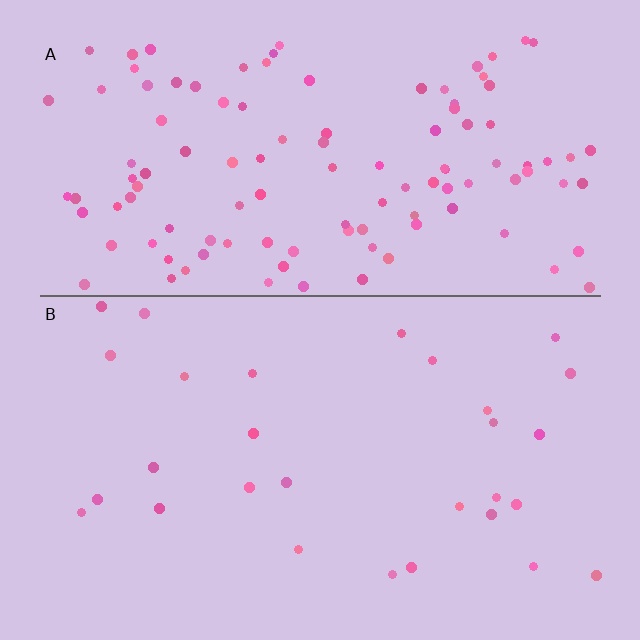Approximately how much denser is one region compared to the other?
Approximately 4.0× — region A over region B.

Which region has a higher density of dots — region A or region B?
A (the top).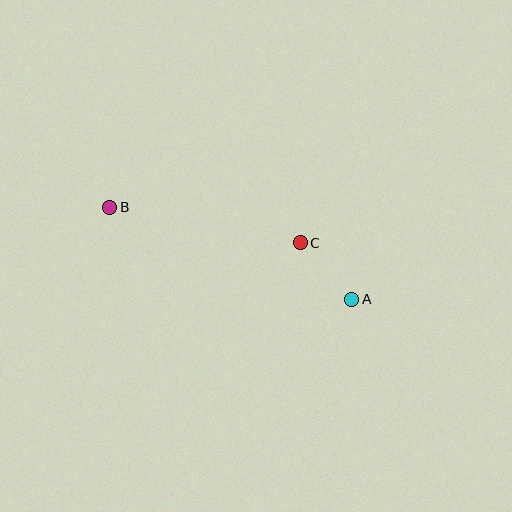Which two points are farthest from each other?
Points A and B are farthest from each other.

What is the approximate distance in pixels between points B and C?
The distance between B and C is approximately 193 pixels.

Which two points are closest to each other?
Points A and C are closest to each other.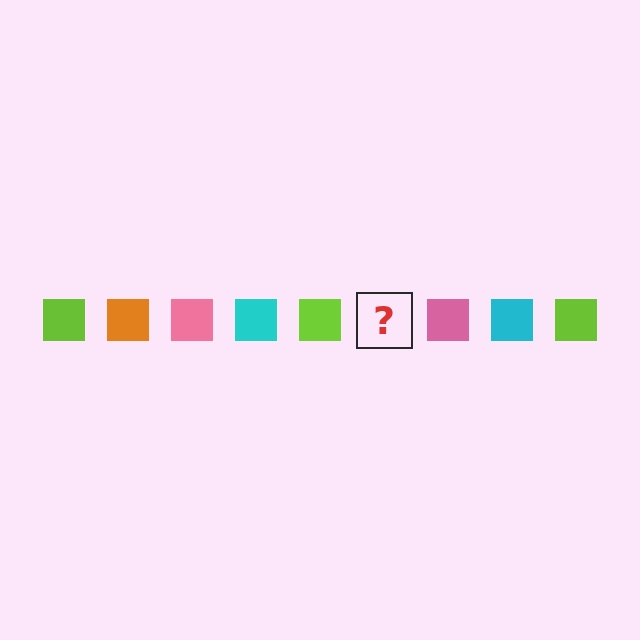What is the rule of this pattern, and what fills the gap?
The rule is that the pattern cycles through lime, orange, pink, cyan squares. The gap should be filled with an orange square.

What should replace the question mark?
The question mark should be replaced with an orange square.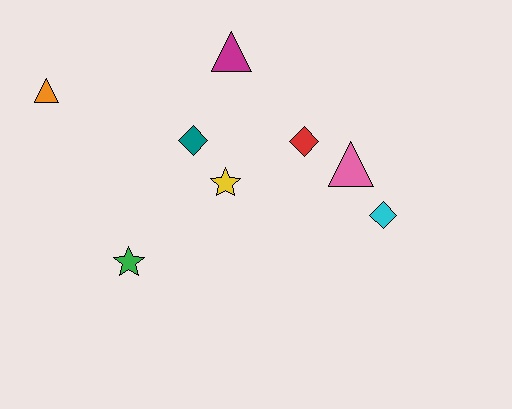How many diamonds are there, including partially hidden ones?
There are 3 diamonds.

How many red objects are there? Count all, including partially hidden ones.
There is 1 red object.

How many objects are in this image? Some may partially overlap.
There are 8 objects.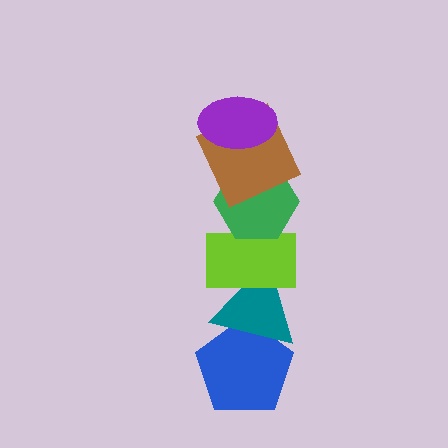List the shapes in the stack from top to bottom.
From top to bottom: the purple ellipse, the brown square, the green hexagon, the lime rectangle, the teal triangle, the blue pentagon.